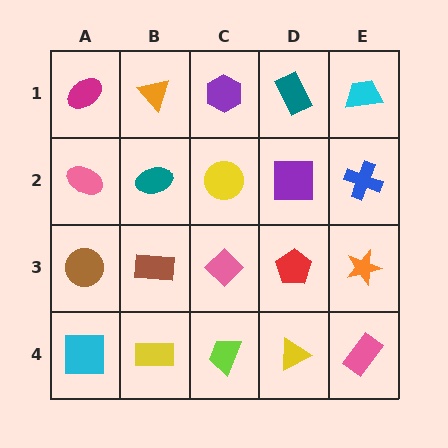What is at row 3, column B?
A brown rectangle.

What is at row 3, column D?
A red pentagon.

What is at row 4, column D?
A yellow triangle.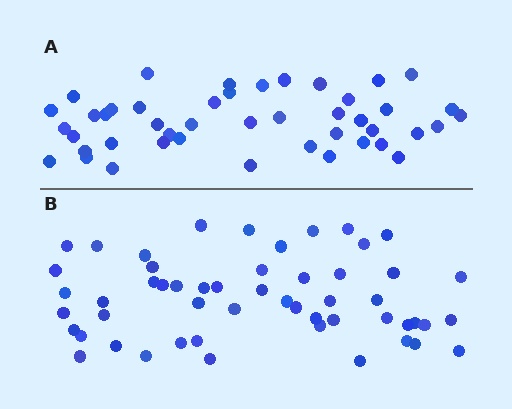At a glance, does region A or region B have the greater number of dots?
Region B (the bottom region) has more dots.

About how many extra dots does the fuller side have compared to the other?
Region B has roughly 8 or so more dots than region A.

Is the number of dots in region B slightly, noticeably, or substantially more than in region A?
Region B has only slightly more — the two regions are fairly close. The ratio is roughly 1.2 to 1.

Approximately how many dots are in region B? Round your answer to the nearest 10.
About 50 dots. (The exact count is 53, which rounds to 50.)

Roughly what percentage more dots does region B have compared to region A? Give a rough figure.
About 20% more.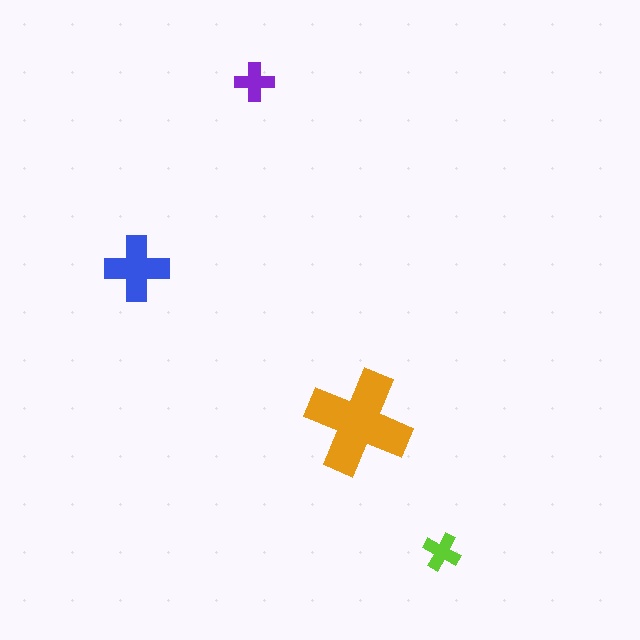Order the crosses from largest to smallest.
the orange one, the blue one, the purple one, the lime one.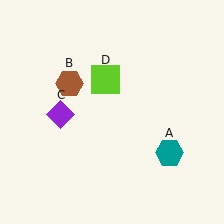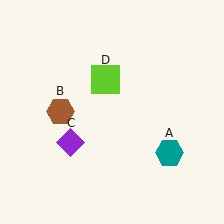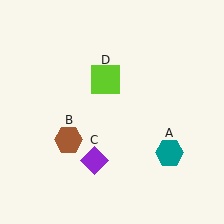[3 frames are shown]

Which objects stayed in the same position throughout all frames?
Teal hexagon (object A) and lime square (object D) remained stationary.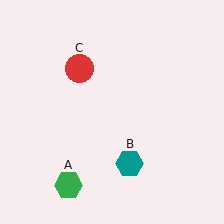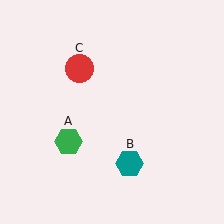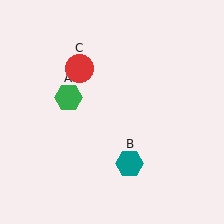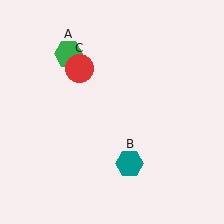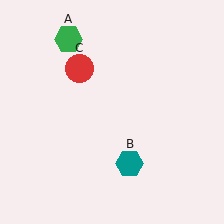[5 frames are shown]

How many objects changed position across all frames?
1 object changed position: green hexagon (object A).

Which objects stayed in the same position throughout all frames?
Teal hexagon (object B) and red circle (object C) remained stationary.